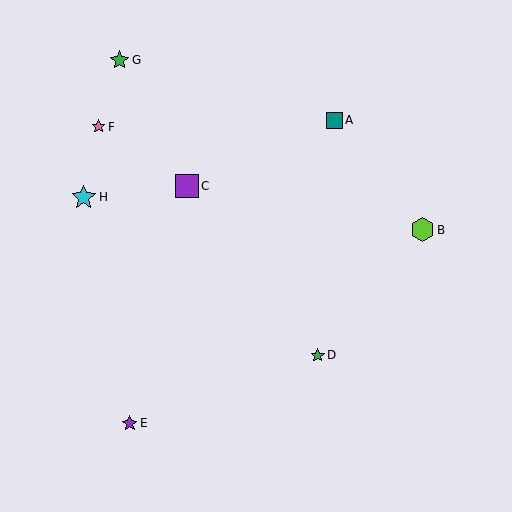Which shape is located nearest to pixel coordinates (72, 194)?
The cyan star (labeled H) at (84, 197) is nearest to that location.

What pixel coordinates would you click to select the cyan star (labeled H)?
Click at (84, 197) to select the cyan star H.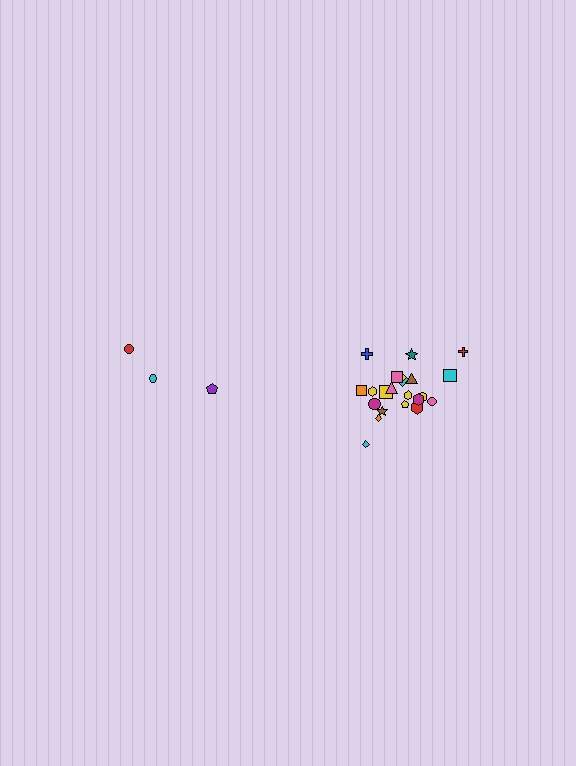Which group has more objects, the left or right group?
The right group.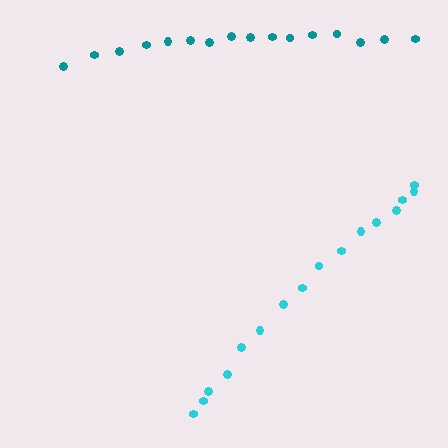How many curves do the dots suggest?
There are 2 distinct paths.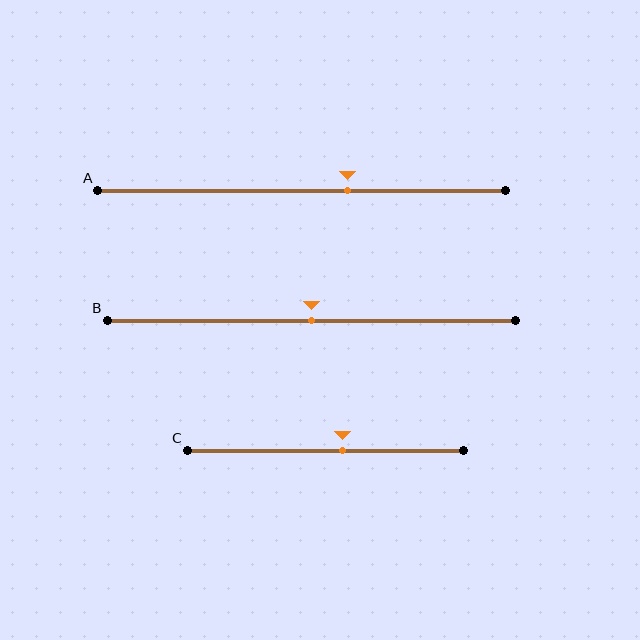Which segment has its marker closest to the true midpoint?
Segment B has its marker closest to the true midpoint.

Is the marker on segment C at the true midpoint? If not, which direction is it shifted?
No, the marker on segment C is shifted to the right by about 6% of the segment length.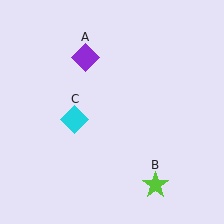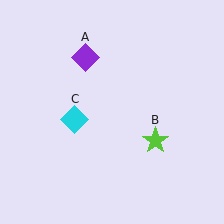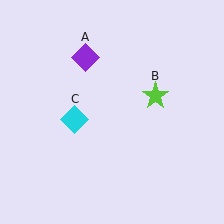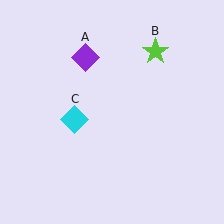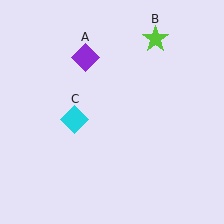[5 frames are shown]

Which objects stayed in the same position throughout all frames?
Purple diamond (object A) and cyan diamond (object C) remained stationary.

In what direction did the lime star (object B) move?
The lime star (object B) moved up.